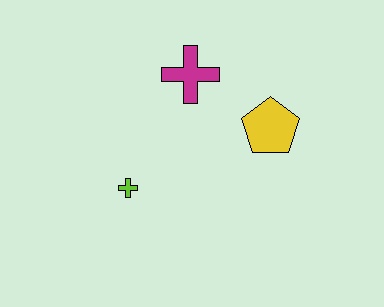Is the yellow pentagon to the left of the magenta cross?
No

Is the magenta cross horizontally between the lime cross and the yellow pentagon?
Yes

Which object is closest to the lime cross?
The magenta cross is closest to the lime cross.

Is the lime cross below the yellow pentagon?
Yes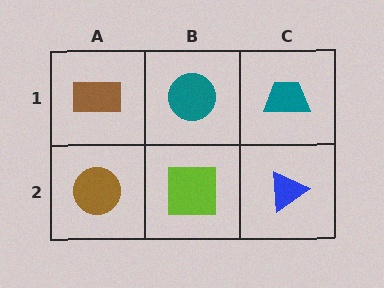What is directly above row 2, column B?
A teal circle.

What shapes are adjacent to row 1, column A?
A brown circle (row 2, column A), a teal circle (row 1, column B).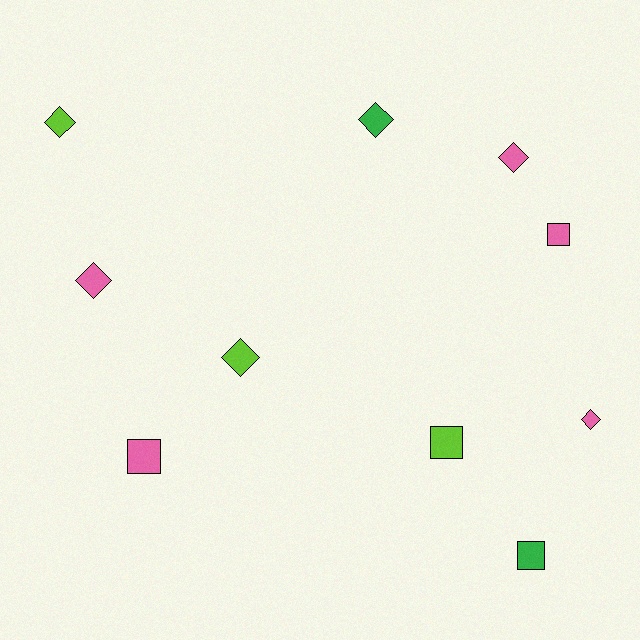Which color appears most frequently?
Pink, with 5 objects.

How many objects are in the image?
There are 10 objects.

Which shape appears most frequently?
Diamond, with 6 objects.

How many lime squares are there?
There is 1 lime square.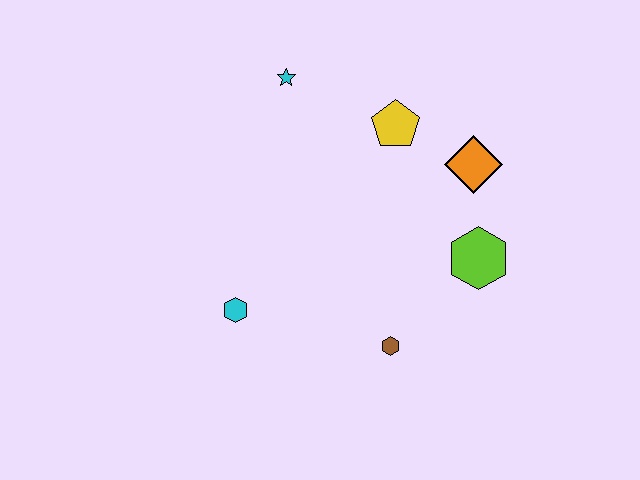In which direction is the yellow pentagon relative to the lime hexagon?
The yellow pentagon is above the lime hexagon.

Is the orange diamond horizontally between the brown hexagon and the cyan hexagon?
No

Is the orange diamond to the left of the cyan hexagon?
No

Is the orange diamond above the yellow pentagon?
No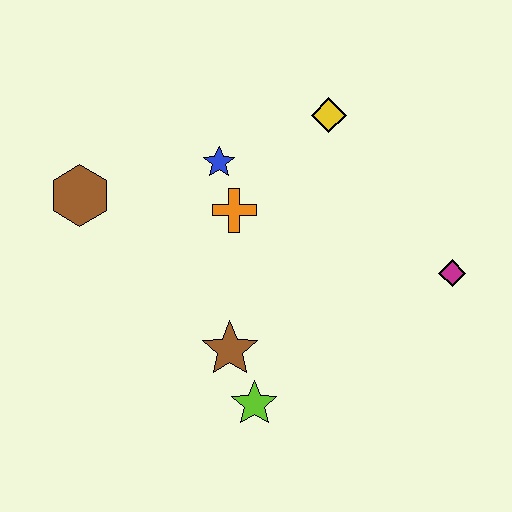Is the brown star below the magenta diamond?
Yes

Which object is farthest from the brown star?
The yellow diamond is farthest from the brown star.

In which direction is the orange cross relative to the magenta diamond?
The orange cross is to the left of the magenta diamond.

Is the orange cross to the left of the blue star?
No